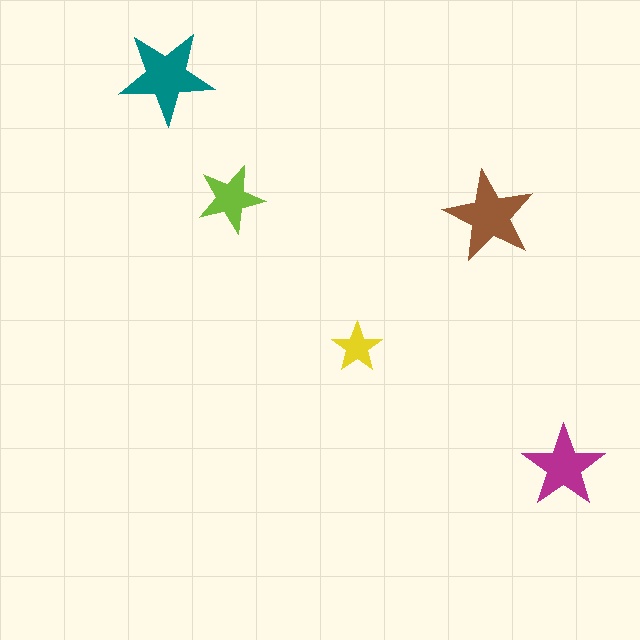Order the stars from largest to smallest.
the teal one, the brown one, the magenta one, the lime one, the yellow one.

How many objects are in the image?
There are 5 objects in the image.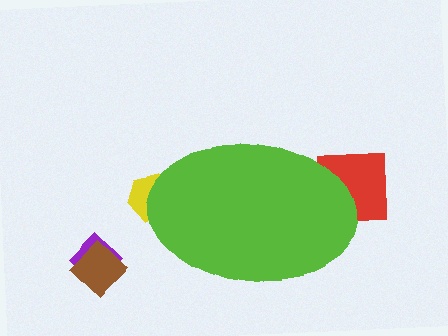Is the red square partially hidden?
Yes, the red square is partially hidden behind the lime ellipse.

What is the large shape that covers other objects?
A lime ellipse.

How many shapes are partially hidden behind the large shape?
2 shapes are partially hidden.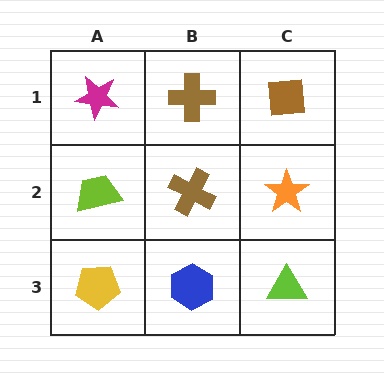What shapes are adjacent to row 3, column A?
A lime trapezoid (row 2, column A), a blue hexagon (row 3, column B).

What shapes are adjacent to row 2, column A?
A magenta star (row 1, column A), a yellow pentagon (row 3, column A), a brown cross (row 2, column B).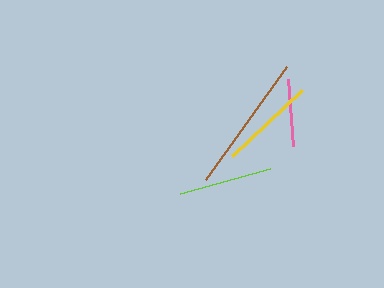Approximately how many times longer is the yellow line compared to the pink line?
The yellow line is approximately 1.4 times the length of the pink line.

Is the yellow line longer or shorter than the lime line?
The yellow line is longer than the lime line.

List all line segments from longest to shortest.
From longest to shortest: brown, yellow, lime, pink.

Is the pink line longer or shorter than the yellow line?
The yellow line is longer than the pink line.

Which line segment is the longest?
The brown line is the longest at approximately 139 pixels.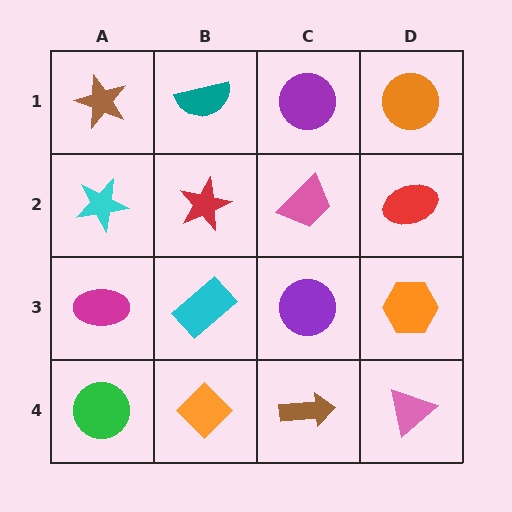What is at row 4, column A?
A green circle.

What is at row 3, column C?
A purple circle.